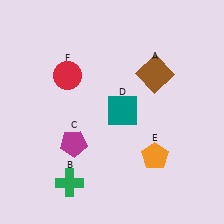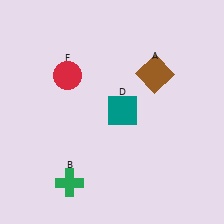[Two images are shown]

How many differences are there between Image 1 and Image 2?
There are 2 differences between the two images.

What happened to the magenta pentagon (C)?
The magenta pentagon (C) was removed in Image 2. It was in the bottom-left area of Image 1.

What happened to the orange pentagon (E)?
The orange pentagon (E) was removed in Image 2. It was in the bottom-right area of Image 1.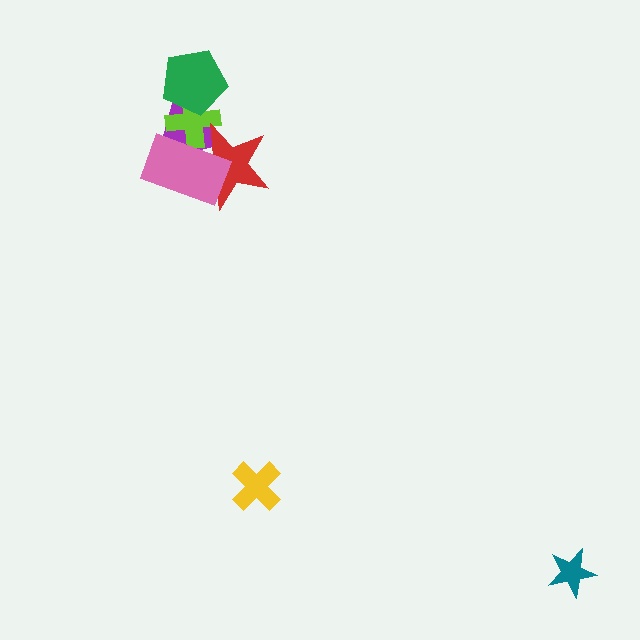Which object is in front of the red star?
The pink rectangle is in front of the red star.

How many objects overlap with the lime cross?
4 objects overlap with the lime cross.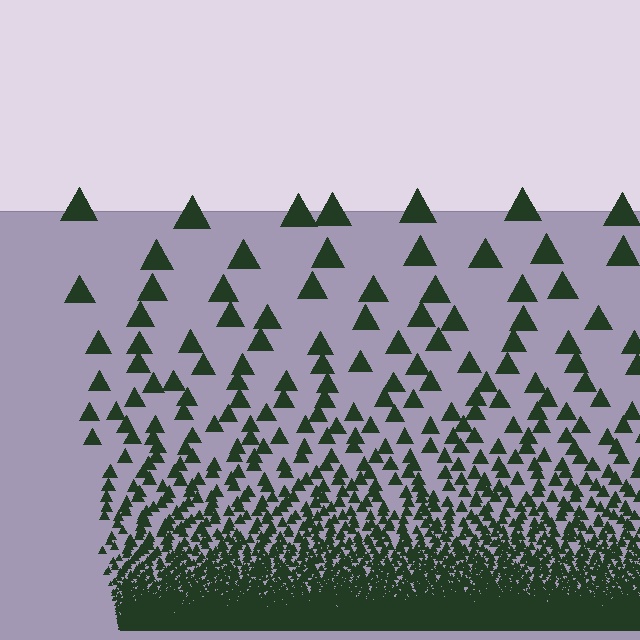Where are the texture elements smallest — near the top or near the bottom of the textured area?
Near the bottom.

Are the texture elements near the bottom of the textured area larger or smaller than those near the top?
Smaller. The gradient is inverted — elements near the bottom are smaller and denser.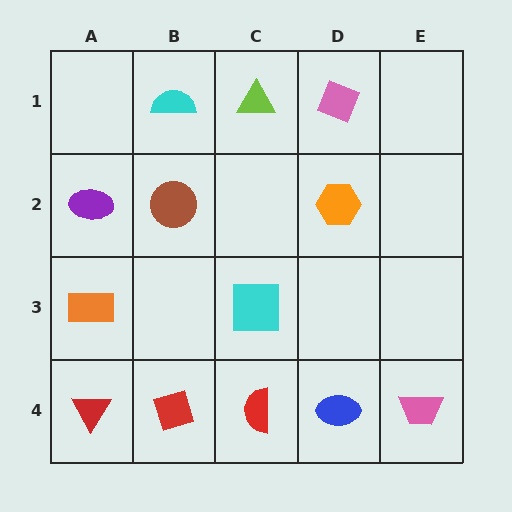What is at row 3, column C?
A cyan square.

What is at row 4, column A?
A red triangle.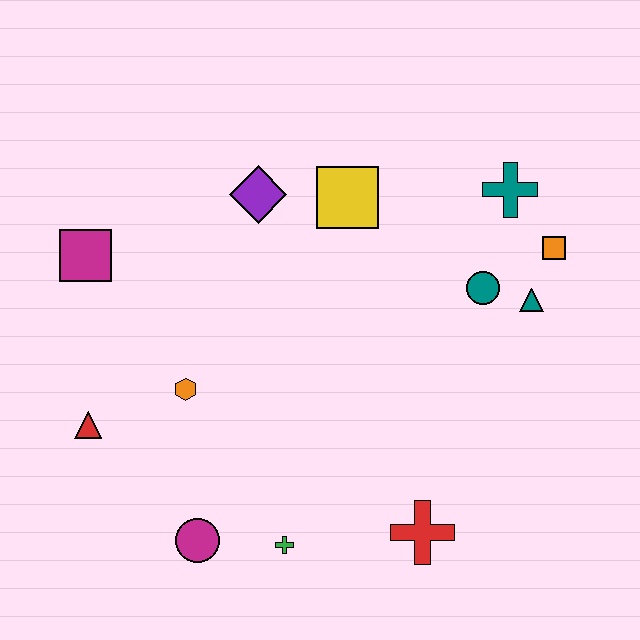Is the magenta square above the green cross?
Yes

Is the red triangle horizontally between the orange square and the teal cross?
No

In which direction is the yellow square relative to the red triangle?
The yellow square is to the right of the red triangle.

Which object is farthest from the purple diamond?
The red cross is farthest from the purple diamond.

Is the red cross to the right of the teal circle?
No